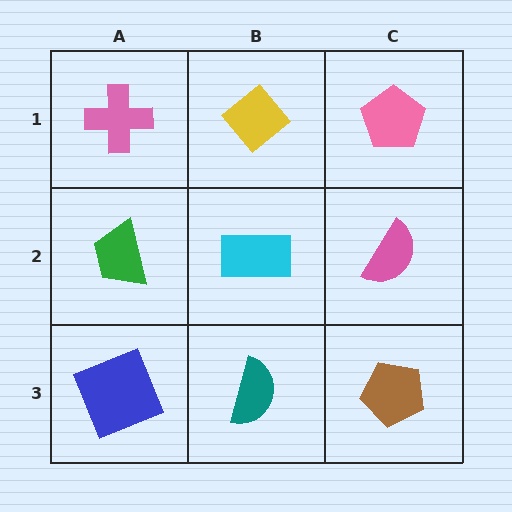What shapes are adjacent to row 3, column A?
A green trapezoid (row 2, column A), a teal semicircle (row 3, column B).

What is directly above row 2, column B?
A yellow diamond.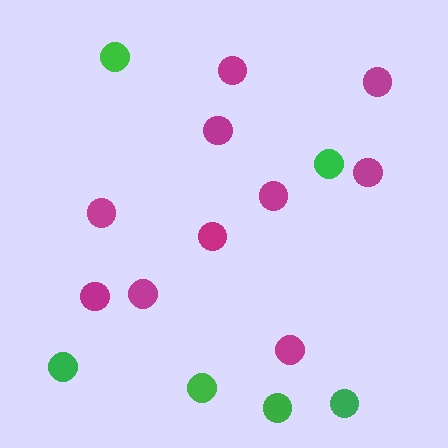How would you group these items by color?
There are 2 groups: one group of magenta circles (10) and one group of green circles (6).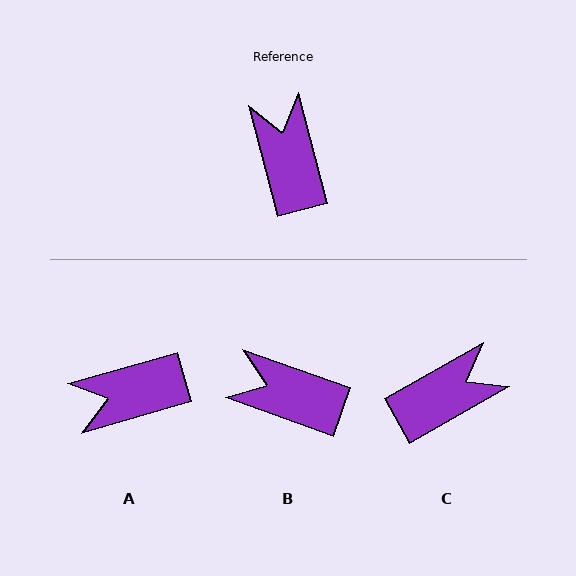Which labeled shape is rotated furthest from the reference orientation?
A, about 91 degrees away.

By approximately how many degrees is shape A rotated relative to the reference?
Approximately 91 degrees counter-clockwise.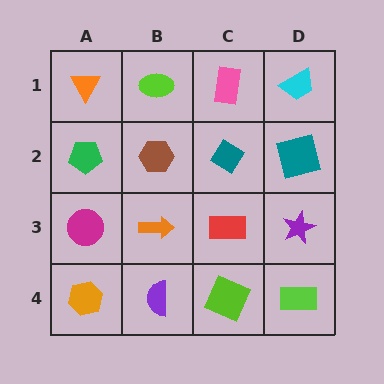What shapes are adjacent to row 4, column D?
A purple star (row 3, column D), a lime square (row 4, column C).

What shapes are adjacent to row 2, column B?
A lime ellipse (row 1, column B), an orange arrow (row 3, column B), a green pentagon (row 2, column A), a teal diamond (row 2, column C).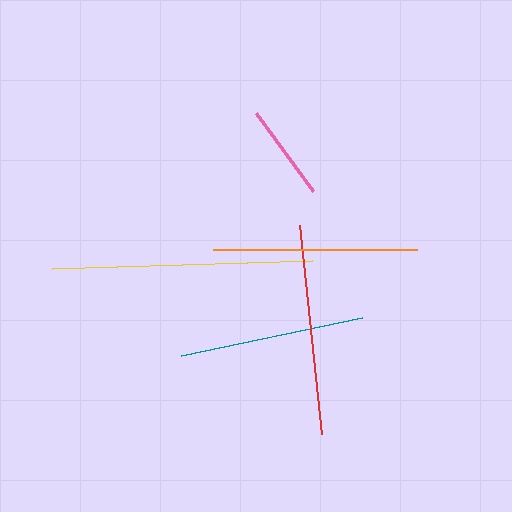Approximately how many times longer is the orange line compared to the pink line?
The orange line is approximately 2.1 times the length of the pink line.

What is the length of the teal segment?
The teal segment is approximately 185 pixels long.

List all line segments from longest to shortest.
From longest to shortest: yellow, red, orange, teal, pink.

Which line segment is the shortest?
The pink line is the shortest at approximately 96 pixels.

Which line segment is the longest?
The yellow line is the longest at approximately 260 pixels.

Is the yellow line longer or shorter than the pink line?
The yellow line is longer than the pink line.